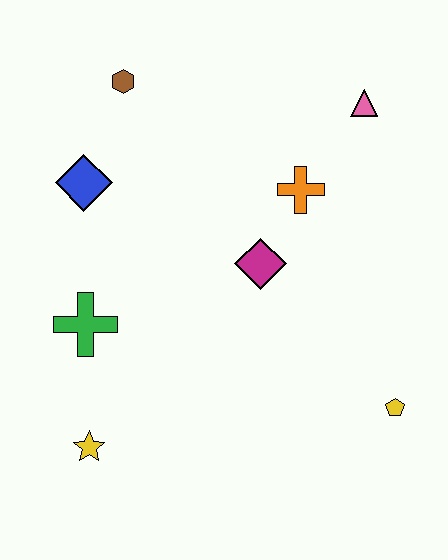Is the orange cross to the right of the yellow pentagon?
No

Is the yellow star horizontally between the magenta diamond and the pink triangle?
No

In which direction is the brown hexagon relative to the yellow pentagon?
The brown hexagon is above the yellow pentagon.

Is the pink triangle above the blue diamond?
Yes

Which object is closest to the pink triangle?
The orange cross is closest to the pink triangle.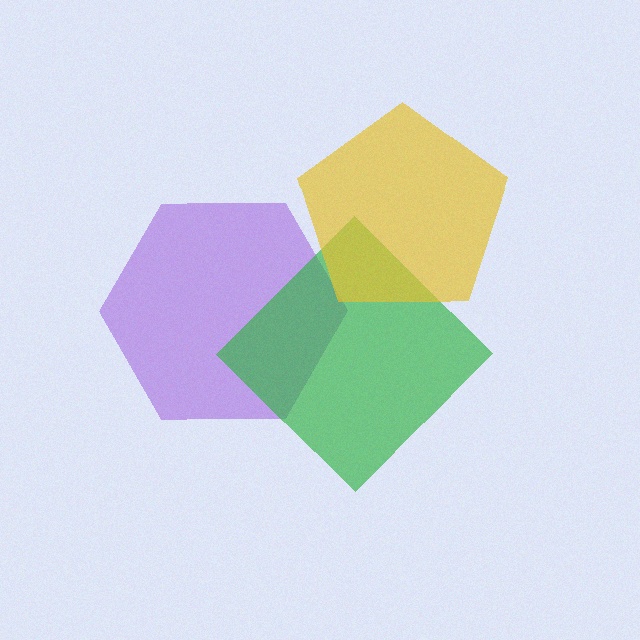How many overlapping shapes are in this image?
There are 3 overlapping shapes in the image.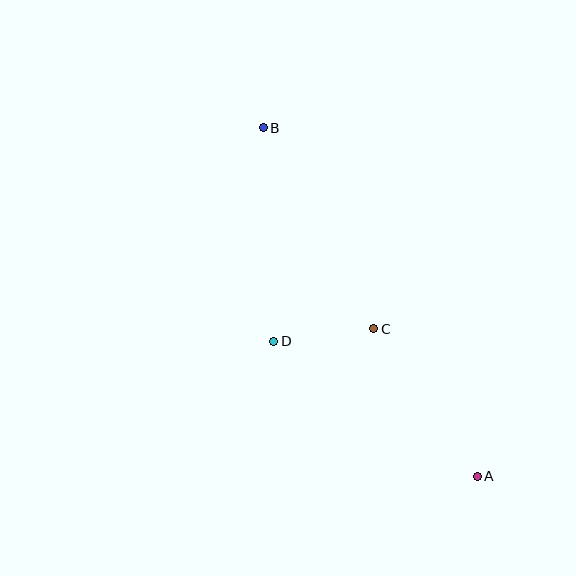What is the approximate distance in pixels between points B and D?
The distance between B and D is approximately 214 pixels.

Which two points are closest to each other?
Points C and D are closest to each other.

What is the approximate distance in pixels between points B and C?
The distance between B and C is approximately 230 pixels.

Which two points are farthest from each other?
Points A and B are farthest from each other.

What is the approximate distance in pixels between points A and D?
The distance between A and D is approximately 244 pixels.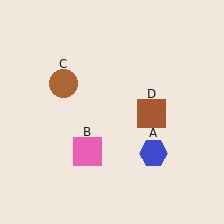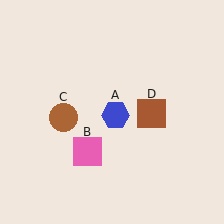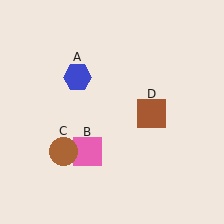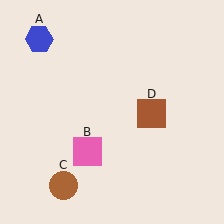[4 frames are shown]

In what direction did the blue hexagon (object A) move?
The blue hexagon (object A) moved up and to the left.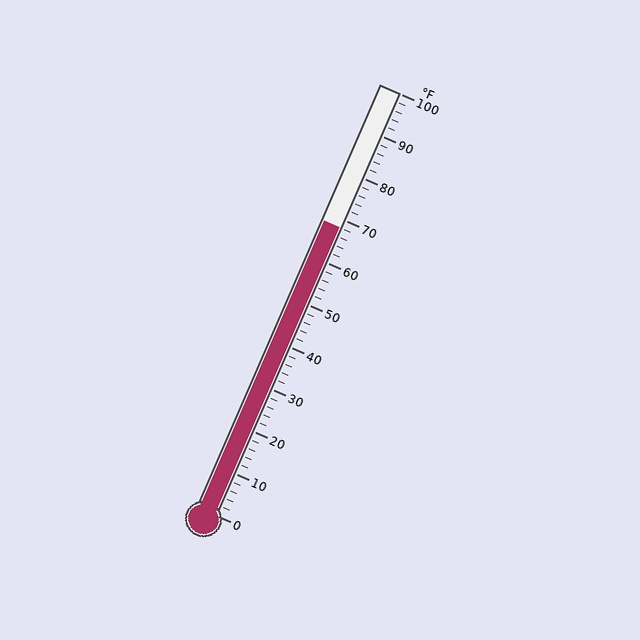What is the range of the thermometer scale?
The thermometer scale ranges from 0°F to 100°F.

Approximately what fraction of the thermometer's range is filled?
The thermometer is filled to approximately 70% of its range.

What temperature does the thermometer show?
The thermometer shows approximately 68°F.